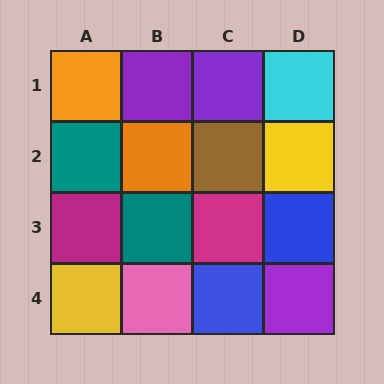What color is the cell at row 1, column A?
Orange.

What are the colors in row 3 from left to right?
Magenta, teal, magenta, blue.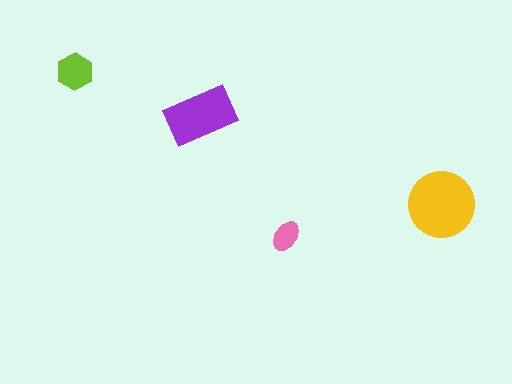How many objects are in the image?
There are 4 objects in the image.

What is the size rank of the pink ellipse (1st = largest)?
4th.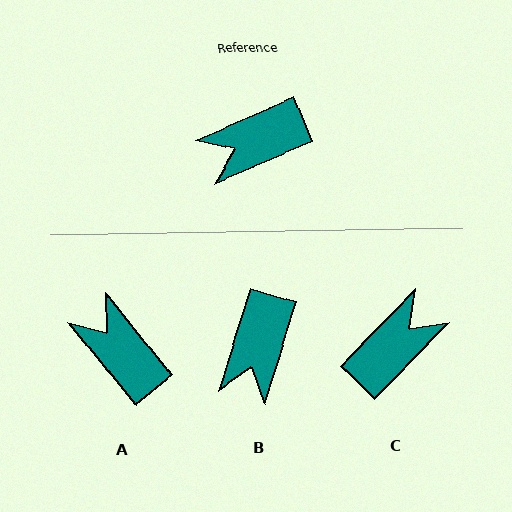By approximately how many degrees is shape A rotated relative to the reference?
Approximately 74 degrees clockwise.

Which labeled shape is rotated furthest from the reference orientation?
C, about 158 degrees away.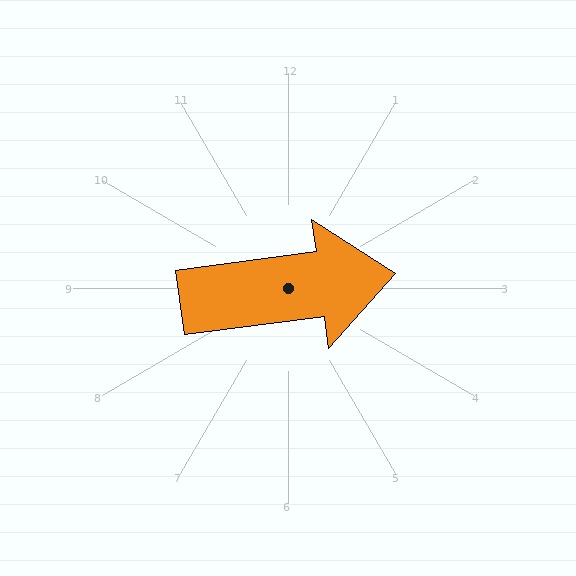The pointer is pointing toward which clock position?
Roughly 3 o'clock.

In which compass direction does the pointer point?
East.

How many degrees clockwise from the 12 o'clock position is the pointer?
Approximately 82 degrees.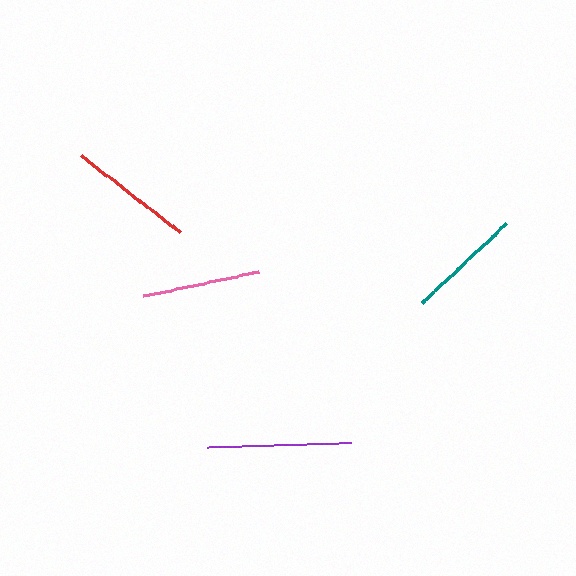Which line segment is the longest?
The purple line is the longest at approximately 144 pixels.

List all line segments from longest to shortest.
From longest to shortest: purple, red, pink, teal.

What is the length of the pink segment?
The pink segment is approximately 118 pixels long.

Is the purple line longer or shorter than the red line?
The purple line is longer than the red line.